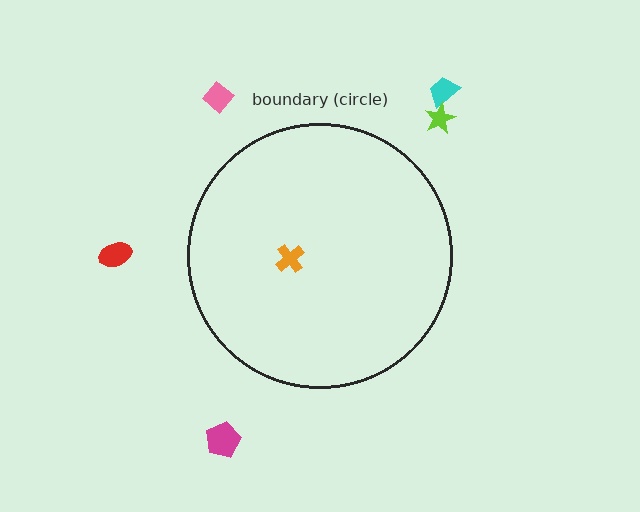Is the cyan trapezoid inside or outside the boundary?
Outside.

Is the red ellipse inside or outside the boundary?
Outside.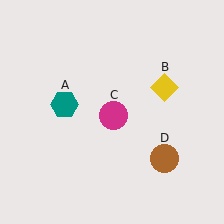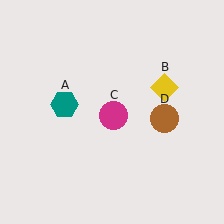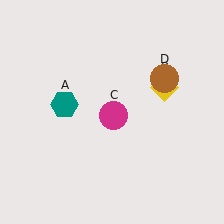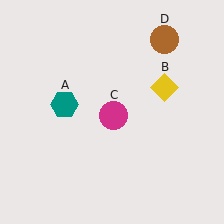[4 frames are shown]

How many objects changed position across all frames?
1 object changed position: brown circle (object D).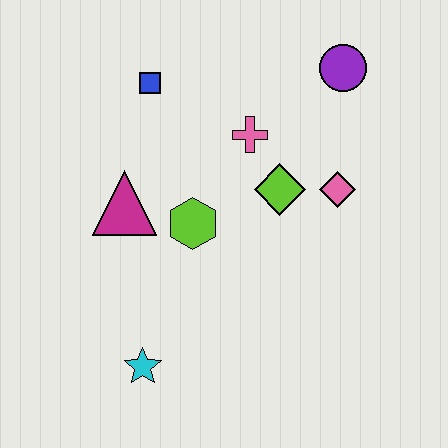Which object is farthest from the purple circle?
The cyan star is farthest from the purple circle.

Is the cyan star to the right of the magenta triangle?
Yes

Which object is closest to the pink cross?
The lime diamond is closest to the pink cross.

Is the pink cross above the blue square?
No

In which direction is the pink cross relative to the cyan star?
The pink cross is above the cyan star.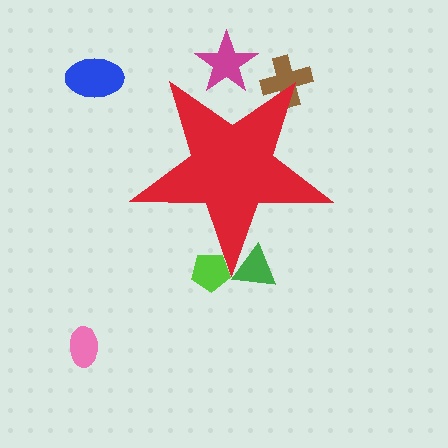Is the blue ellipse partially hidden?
No, the blue ellipse is fully visible.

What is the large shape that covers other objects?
A red star.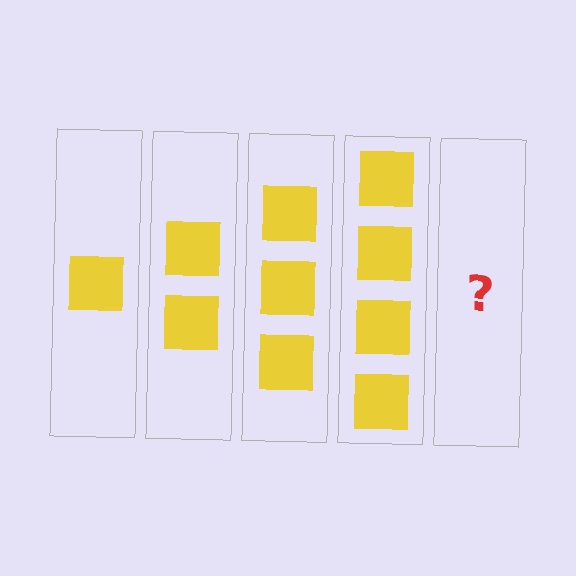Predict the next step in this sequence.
The next step is 5 squares.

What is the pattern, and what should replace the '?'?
The pattern is that each step adds one more square. The '?' should be 5 squares.